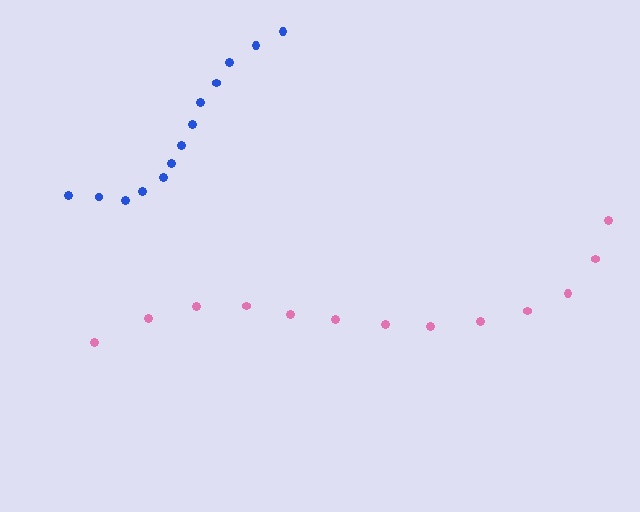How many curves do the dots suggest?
There are 2 distinct paths.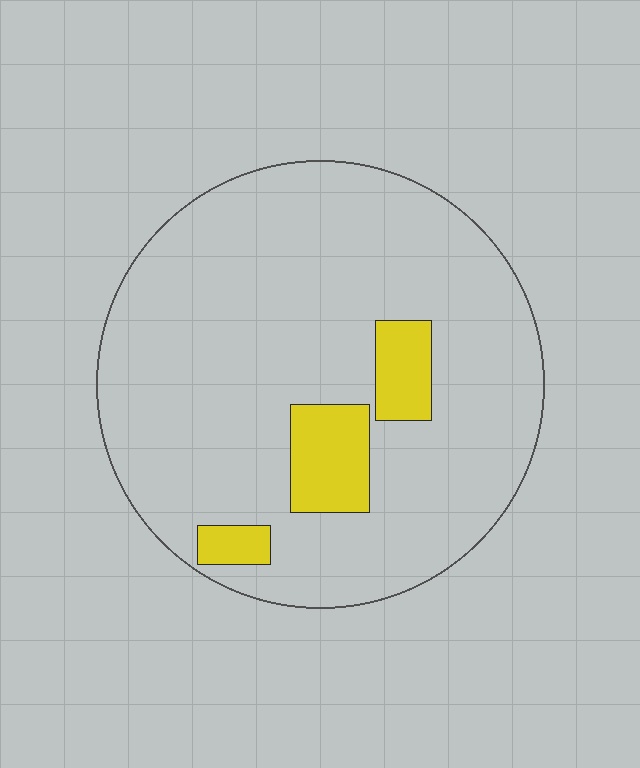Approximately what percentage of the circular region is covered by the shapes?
Approximately 10%.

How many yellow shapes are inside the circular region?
3.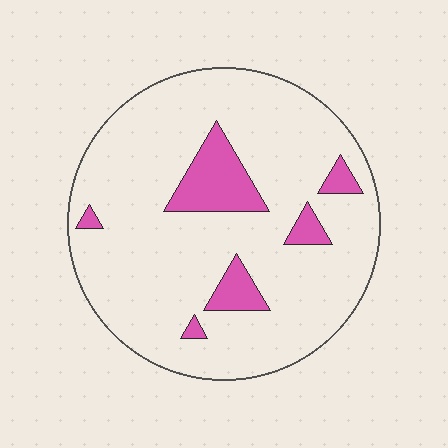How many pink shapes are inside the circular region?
6.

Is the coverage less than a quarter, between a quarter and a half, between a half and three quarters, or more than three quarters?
Less than a quarter.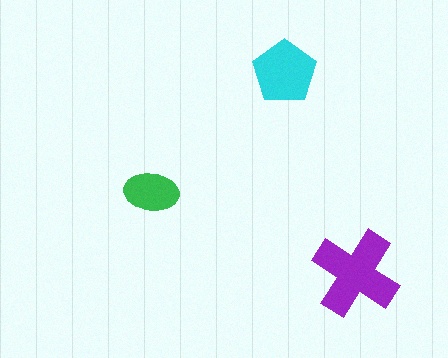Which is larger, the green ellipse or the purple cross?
The purple cross.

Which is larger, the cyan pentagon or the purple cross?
The purple cross.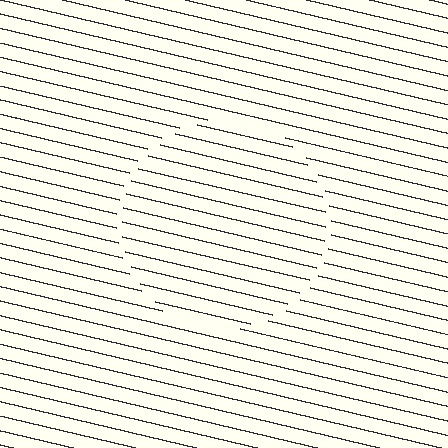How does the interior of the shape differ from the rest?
The interior of the shape contains the same grating, shifted by half a period — the contour is defined by the phase discontinuity where line-ends from the inner and outer gratings abut.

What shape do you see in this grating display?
An illusory circle. The interior of the shape contains the same grating, shifted by half a period — the contour is defined by the phase discontinuity where line-ends from the inner and outer gratings abut.